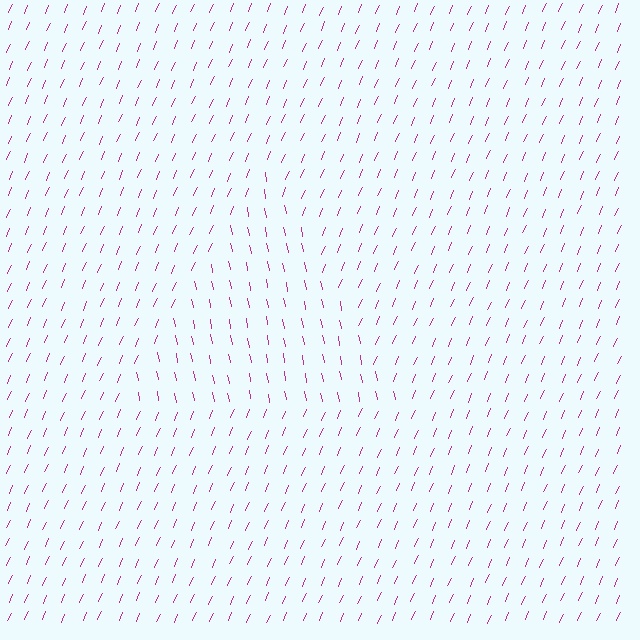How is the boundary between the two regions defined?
The boundary is defined purely by a change in line orientation (approximately 34 degrees difference). All lines are the same color and thickness.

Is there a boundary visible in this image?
Yes, there is a texture boundary formed by a change in line orientation.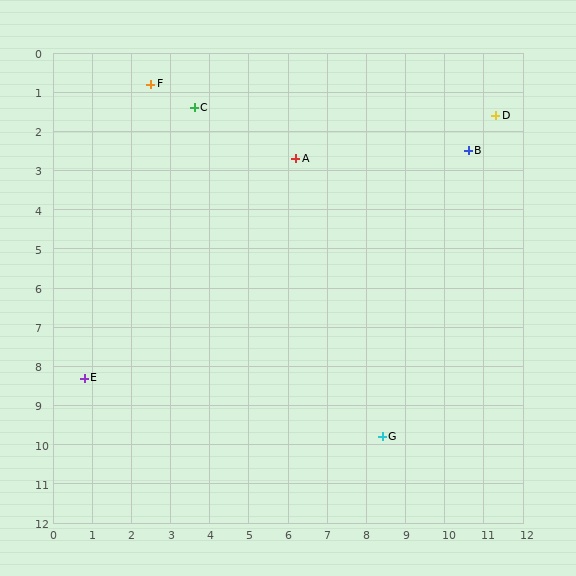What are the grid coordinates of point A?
Point A is at approximately (6.2, 2.7).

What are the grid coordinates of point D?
Point D is at approximately (11.3, 1.6).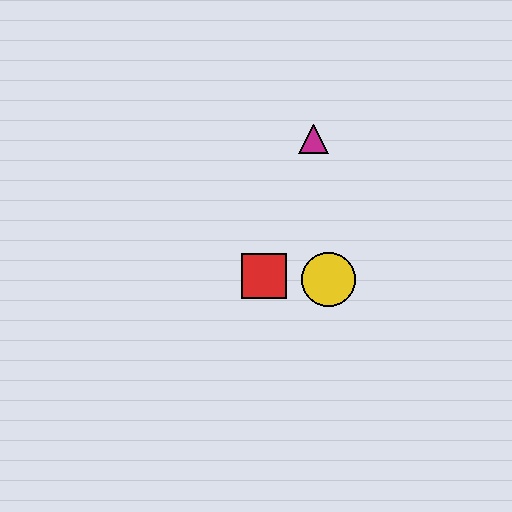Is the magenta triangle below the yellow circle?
No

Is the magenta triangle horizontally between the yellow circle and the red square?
Yes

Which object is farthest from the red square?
The magenta triangle is farthest from the red square.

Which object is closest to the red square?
The yellow circle is closest to the red square.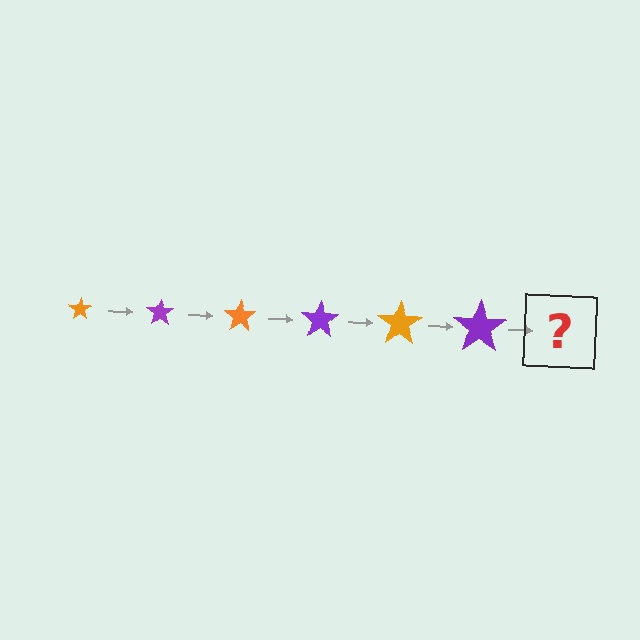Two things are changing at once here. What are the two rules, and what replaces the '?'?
The two rules are that the star grows larger each step and the color cycles through orange and purple. The '?' should be an orange star, larger than the previous one.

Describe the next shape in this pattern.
It should be an orange star, larger than the previous one.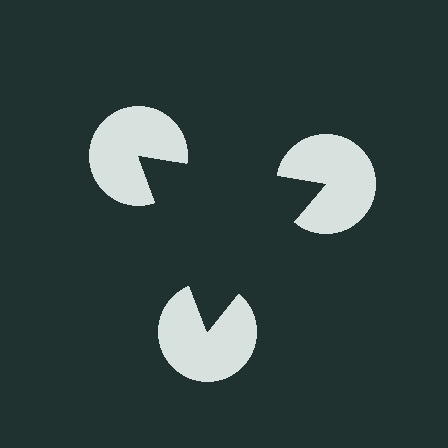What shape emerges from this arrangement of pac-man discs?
An illusory triangle — its edges are inferred from the aligned wedge cuts in the pac-man discs, not physically drawn.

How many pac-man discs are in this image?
There are 3 — one at each vertex of the illusory triangle.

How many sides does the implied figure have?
3 sides.